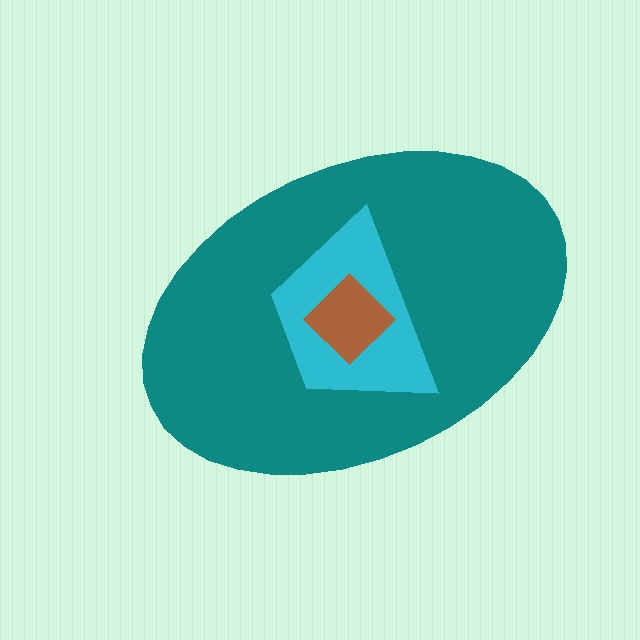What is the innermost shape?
The brown diamond.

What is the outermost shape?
The teal ellipse.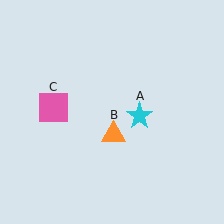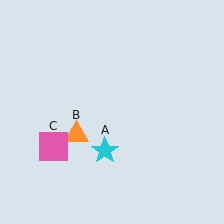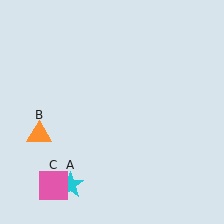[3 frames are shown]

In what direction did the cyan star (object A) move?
The cyan star (object A) moved down and to the left.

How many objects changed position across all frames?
3 objects changed position: cyan star (object A), orange triangle (object B), pink square (object C).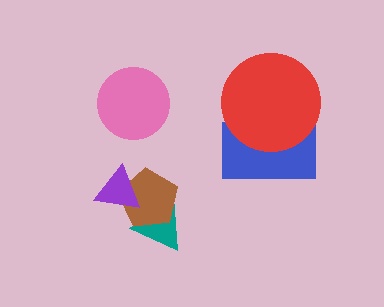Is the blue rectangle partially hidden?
Yes, it is partially covered by another shape.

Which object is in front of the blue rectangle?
The red circle is in front of the blue rectangle.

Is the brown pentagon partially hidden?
Yes, it is partially covered by another shape.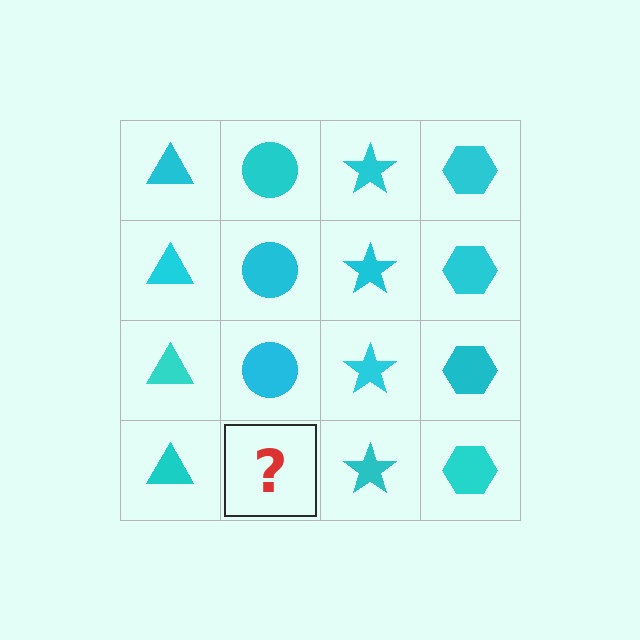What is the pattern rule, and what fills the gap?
The rule is that each column has a consistent shape. The gap should be filled with a cyan circle.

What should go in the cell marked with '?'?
The missing cell should contain a cyan circle.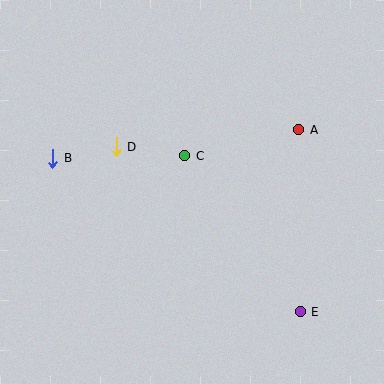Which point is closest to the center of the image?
Point C at (185, 156) is closest to the center.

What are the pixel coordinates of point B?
Point B is at (53, 158).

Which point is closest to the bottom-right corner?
Point E is closest to the bottom-right corner.